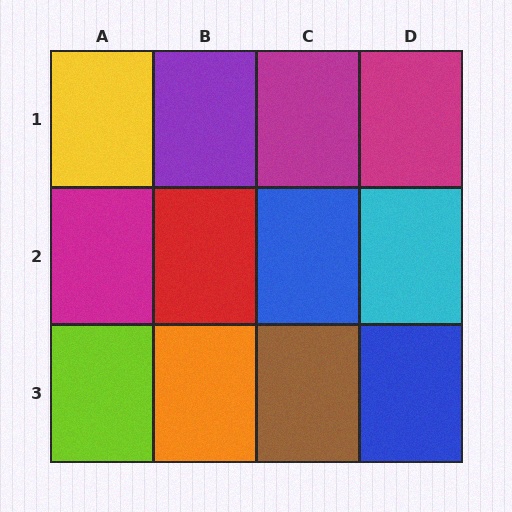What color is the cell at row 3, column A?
Lime.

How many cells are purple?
1 cell is purple.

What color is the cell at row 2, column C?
Blue.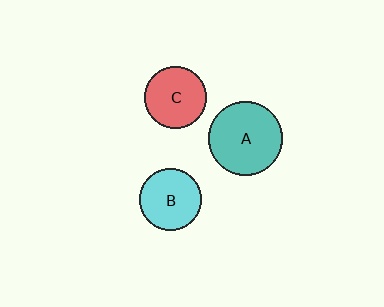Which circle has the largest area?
Circle A (teal).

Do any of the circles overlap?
No, none of the circles overlap.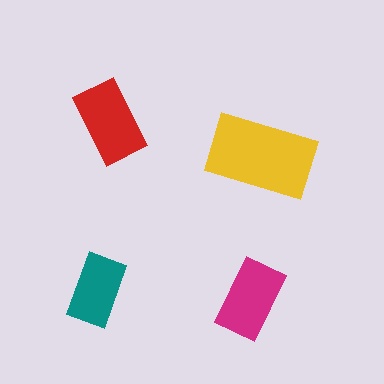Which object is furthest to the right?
The yellow rectangle is rightmost.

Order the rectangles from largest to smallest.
the yellow one, the red one, the magenta one, the teal one.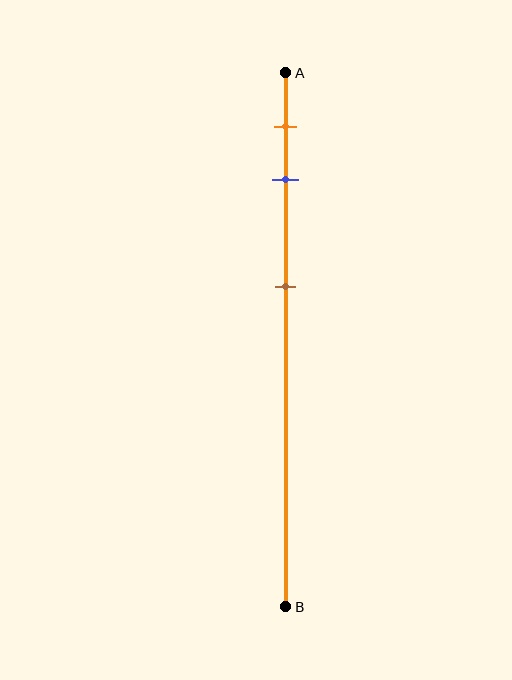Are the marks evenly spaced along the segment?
No, the marks are not evenly spaced.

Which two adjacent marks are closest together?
The orange and blue marks are the closest adjacent pair.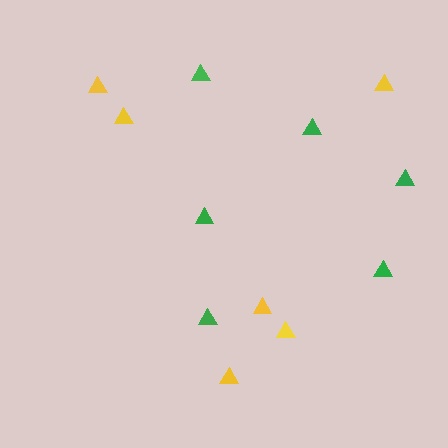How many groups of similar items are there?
There are 2 groups: one group of green triangles (6) and one group of yellow triangles (6).